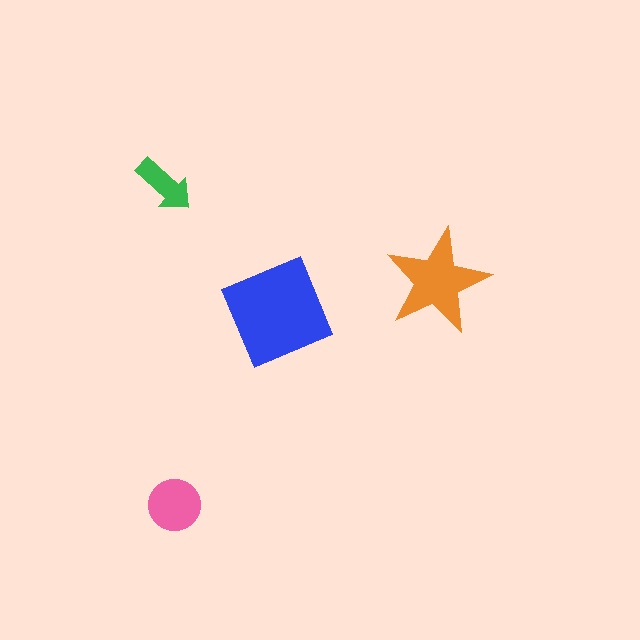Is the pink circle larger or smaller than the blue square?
Smaller.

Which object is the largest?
The blue square.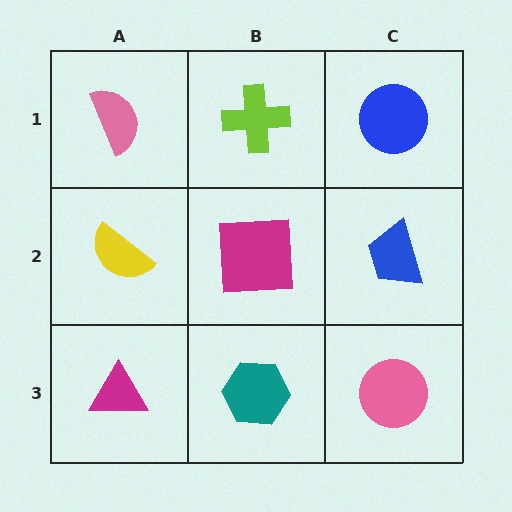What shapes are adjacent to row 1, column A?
A yellow semicircle (row 2, column A), a lime cross (row 1, column B).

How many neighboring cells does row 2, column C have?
3.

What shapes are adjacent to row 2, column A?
A pink semicircle (row 1, column A), a magenta triangle (row 3, column A), a magenta square (row 2, column B).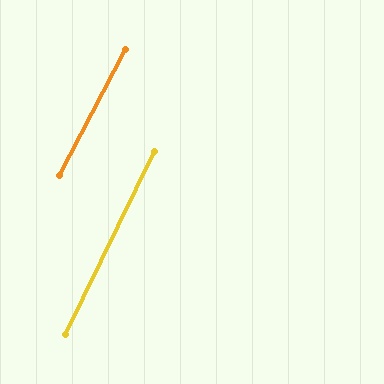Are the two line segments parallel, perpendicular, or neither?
Parallel — their directions differ by only 1.9°.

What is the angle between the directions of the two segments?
Approximately 2 degrees.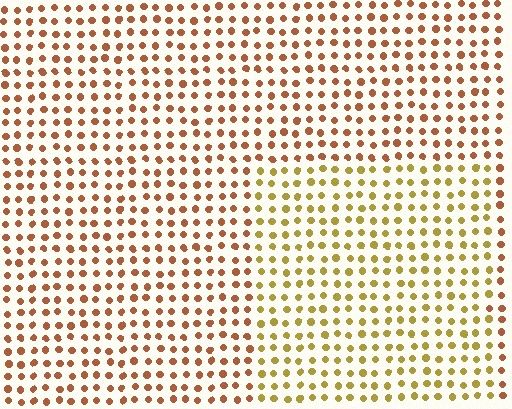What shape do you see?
I see a rectangle.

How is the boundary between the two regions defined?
The boundary is defined purely by a slight shift in hue (about 35 degrees). Spacing, size, and orientation are identical on both sides.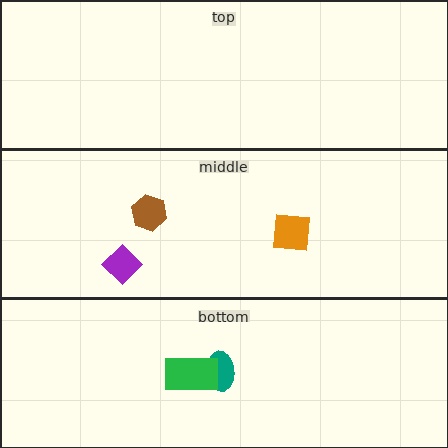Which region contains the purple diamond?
The middle region.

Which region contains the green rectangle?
The bottom region.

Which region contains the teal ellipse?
The bottom region.